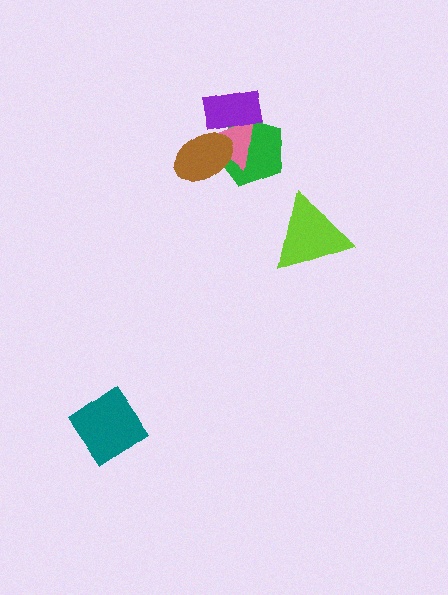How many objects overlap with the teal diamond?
0 objects overlap with the teal diamond.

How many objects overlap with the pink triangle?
3 objects overlap with the pink triangle.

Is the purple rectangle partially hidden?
No, no other shape covers it.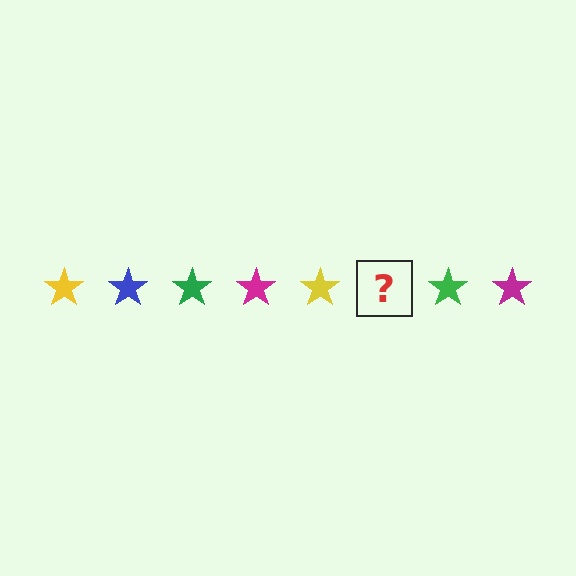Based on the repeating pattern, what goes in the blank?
The blank should be a blue star.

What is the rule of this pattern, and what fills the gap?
The rule is that the pattern cycles through yellow, blue, green, magenta stars. The gap should be filled with a blue star.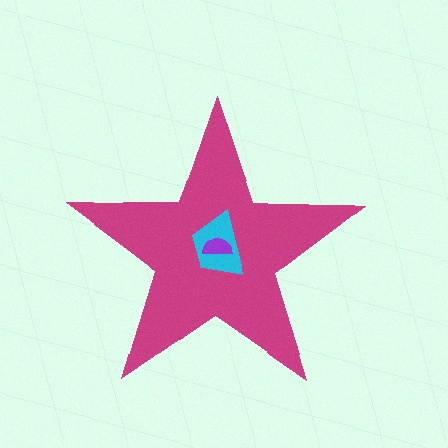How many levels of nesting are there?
3.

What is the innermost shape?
The purple semicircle.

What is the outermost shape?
The magenta star.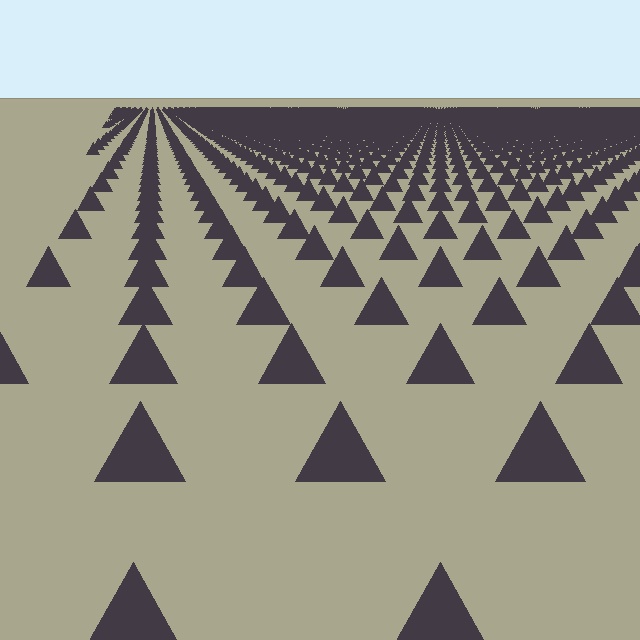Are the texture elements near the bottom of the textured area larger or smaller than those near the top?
Larger. Near the bottom, elements are closer to the viewer and appear at a bigger on-screen size.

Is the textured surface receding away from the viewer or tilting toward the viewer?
The surface is receding away from the viewer. Texture elements get smaller and denser toward the top.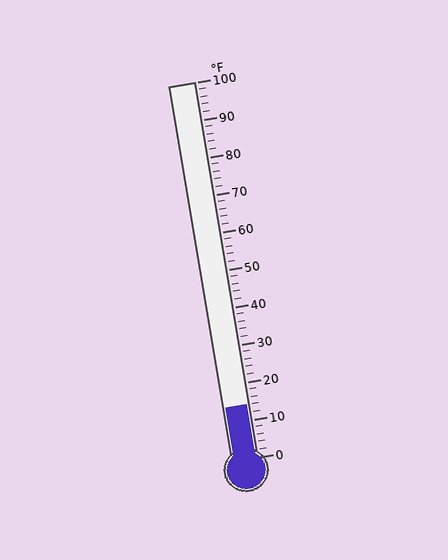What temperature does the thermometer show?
The thermometer shows approximately 14°F.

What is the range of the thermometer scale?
The thermometer scale ranges from 0°F to 100°F.